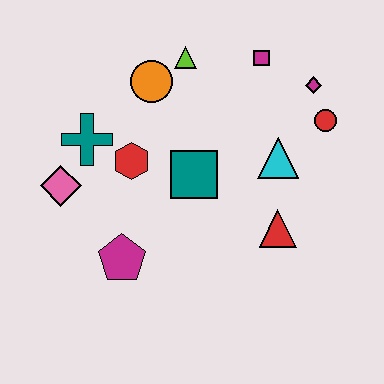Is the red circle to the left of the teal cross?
No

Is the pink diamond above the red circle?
No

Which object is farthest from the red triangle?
The pink diamond is farthest from the red triangle.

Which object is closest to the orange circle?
The lime triangle is closest to the orange circle.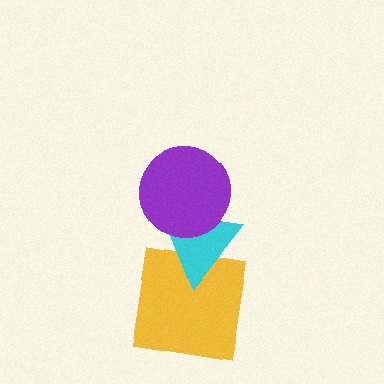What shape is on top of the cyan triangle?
The purple circle is on top of the cyan triangle.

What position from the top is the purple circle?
The purple circle is 1st from the top.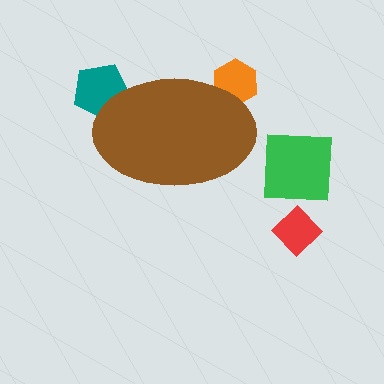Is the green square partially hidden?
No, the green square is fully visible.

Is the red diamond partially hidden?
No, the red diamond is fully visible.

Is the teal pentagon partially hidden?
Yes, the teal pentagon is partially hidden behind the brown ellipse.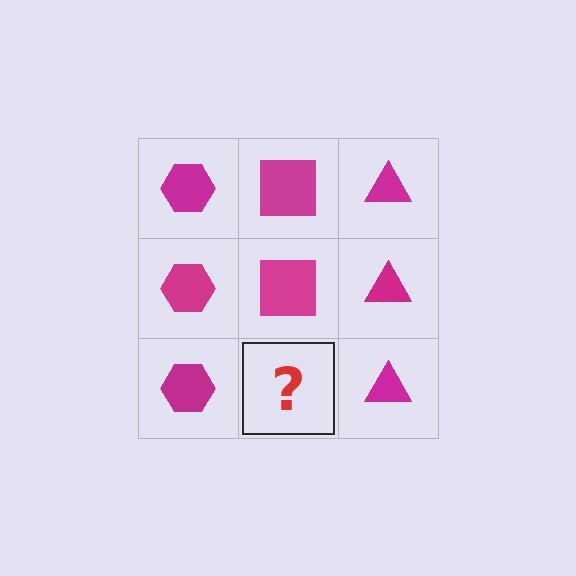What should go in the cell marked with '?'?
The missing cell should contain a magenta square.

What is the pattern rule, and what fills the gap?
The rule is that each column has a consistent shape. The gap should be filled with a magenta square.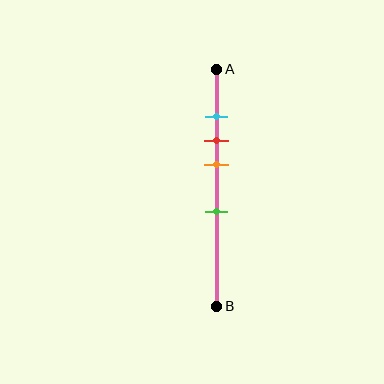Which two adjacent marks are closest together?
The cyan and red marks are the closest adjacent pair.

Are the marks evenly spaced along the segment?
No, the marks are not evenly spaced.